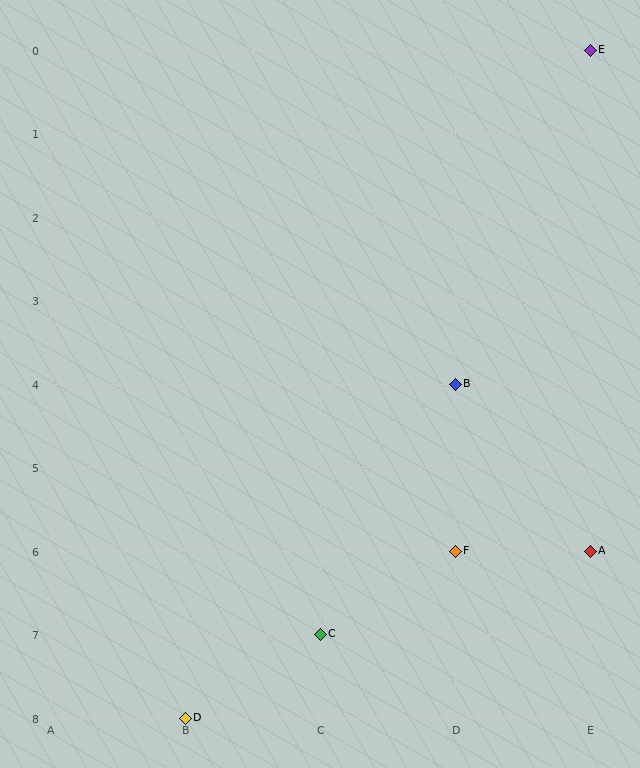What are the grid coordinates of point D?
Point D is at grid coordinates (B, 8).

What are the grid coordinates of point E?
Point E is at grid coordinates (E, 0).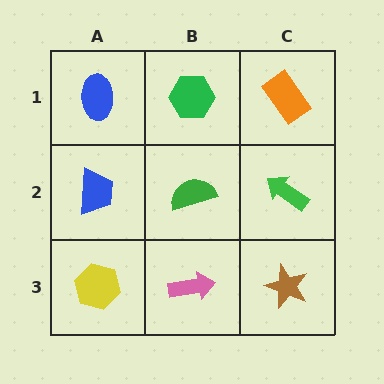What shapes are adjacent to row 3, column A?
A blue trapezoid (row 2, column A), a pink arrow (row 3, column B).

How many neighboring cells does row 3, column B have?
3.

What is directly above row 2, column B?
A green hexagon.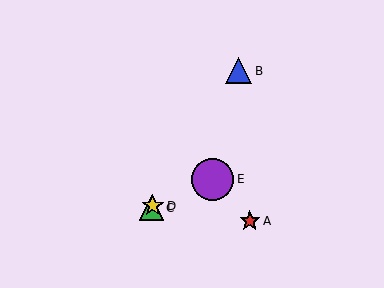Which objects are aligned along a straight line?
Objects B, C, D are aligned along a straight line.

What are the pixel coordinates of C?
Object C is at (151, 208).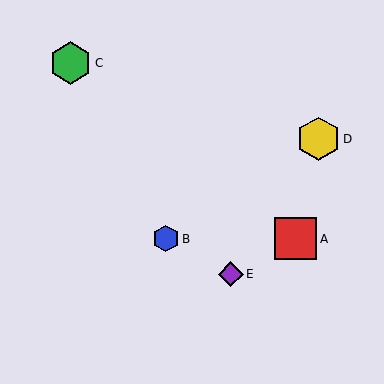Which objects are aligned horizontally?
Objects A, B are aligned horizontally.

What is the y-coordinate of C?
Object C is at y≈63.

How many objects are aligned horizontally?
2 objects (A, B) are aligned horizontally.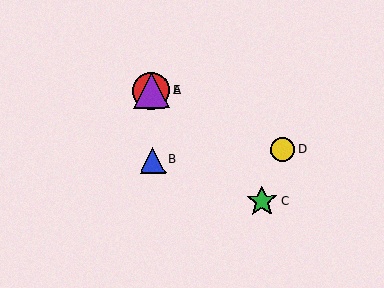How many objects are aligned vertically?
3 objects (A, B, E) are aligned vertically.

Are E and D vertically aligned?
No, E is at x≈151 and D is at x≈282.